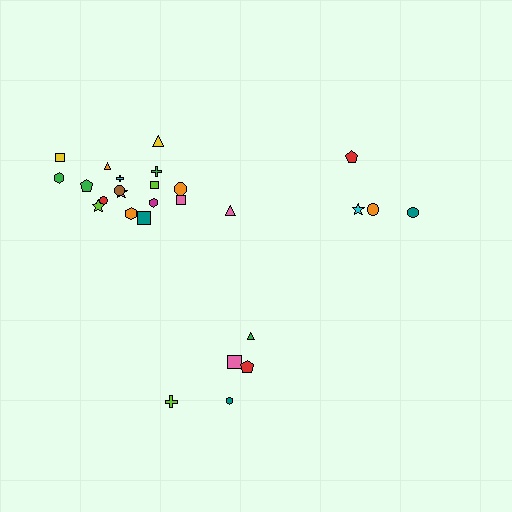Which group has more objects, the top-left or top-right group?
The top-left group.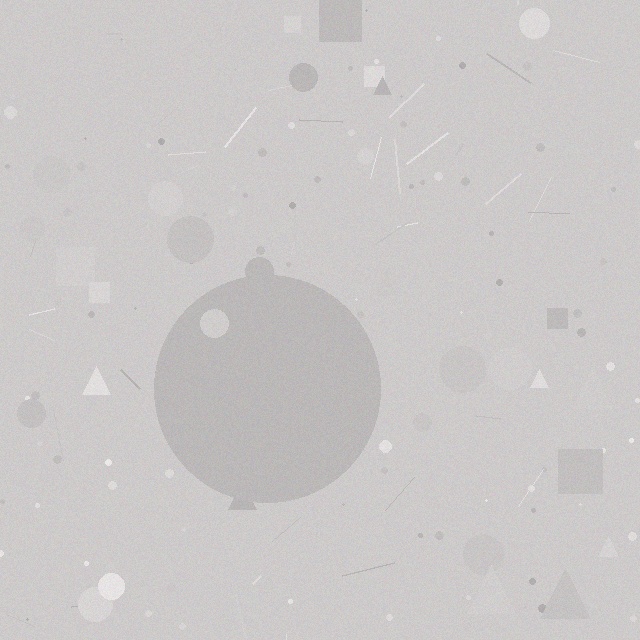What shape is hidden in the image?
A circle is hidden in the image.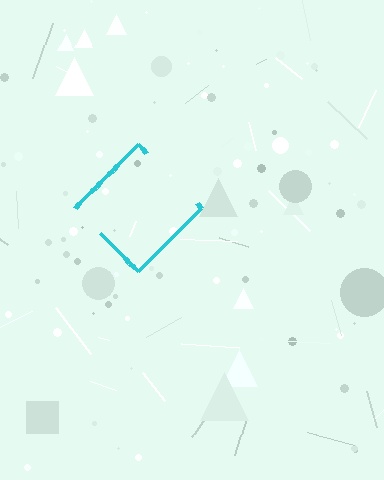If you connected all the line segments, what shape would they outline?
They would outline a diamond.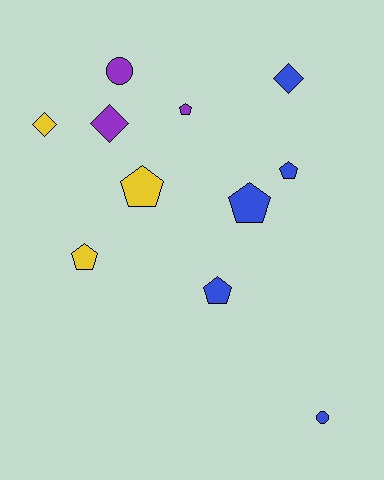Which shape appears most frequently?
Pentagon, with 6 objects.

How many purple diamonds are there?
There is 1 purple diamond.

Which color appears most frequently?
Blue, with 5 objects.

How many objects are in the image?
There are 11 objects.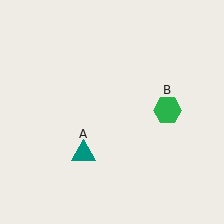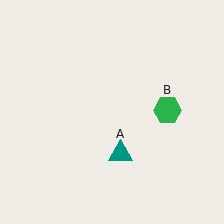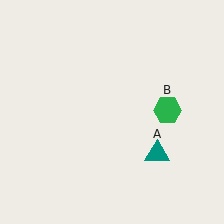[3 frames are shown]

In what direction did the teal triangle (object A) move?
The teal triangle (object A) moved right.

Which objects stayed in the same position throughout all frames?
Green hexagon (object B) remained stationary.